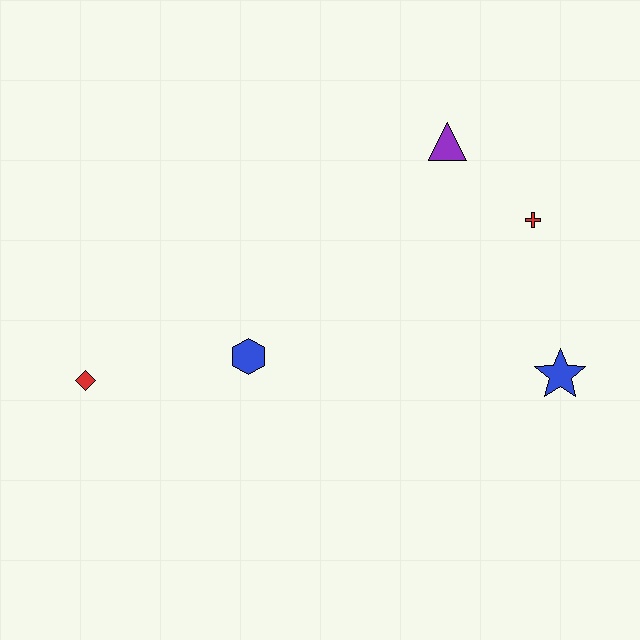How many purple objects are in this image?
There is 1 purple object.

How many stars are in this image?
There is 1 star.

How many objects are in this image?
There are 5 objects.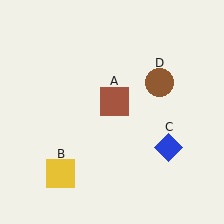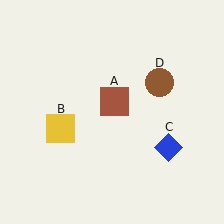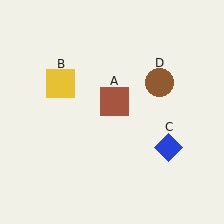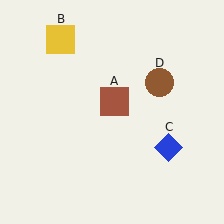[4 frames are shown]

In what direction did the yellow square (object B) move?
The yellow square (object B) moved up.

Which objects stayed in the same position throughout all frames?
Brown square (object A) and blue diamond (object C) and brown circle (object D) remained stationary.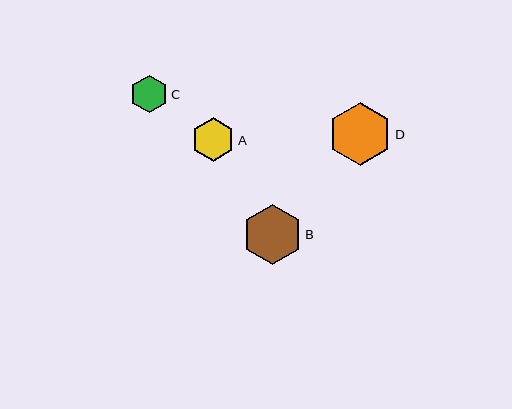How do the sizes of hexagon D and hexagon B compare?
Hexagon D and hexagon B are approximately the same size.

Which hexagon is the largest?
Hexagon D is the largest with a size of approximately 63 pixels.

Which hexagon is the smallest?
Hexagon C is the smallest with a size of approximately 38 pixels.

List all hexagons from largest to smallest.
From largest to smallest: D, B, A, C.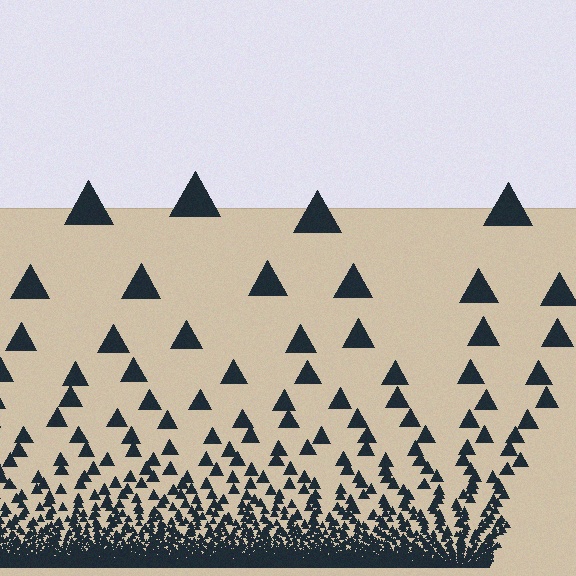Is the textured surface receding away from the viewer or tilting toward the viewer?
The surface appears to tilt toward the viewer. Texture elements get larger and sparser toward the top.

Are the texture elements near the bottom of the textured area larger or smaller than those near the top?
Smaller. The gradient is inverted — elements near the bottom are smaller and denser.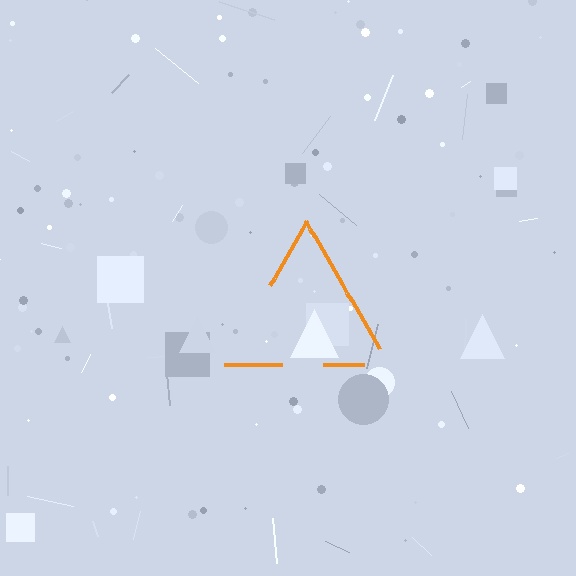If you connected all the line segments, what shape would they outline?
They would outline a triangle.